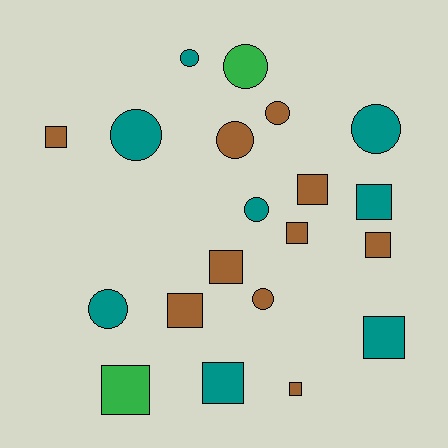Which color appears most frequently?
Brown, with 10 objects.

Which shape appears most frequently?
Square, with 11 objects.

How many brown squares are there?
There are 7 brown squares.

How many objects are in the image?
There are 20 objects.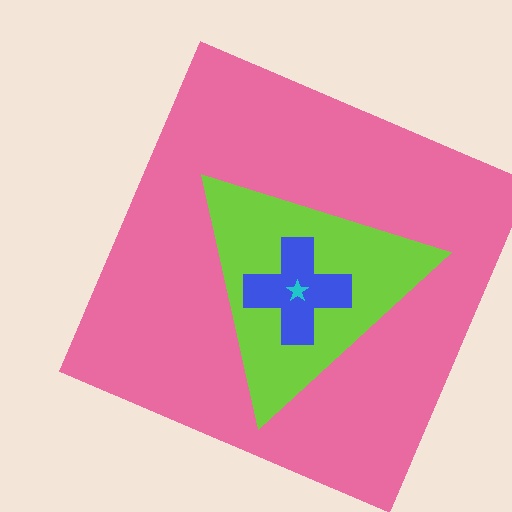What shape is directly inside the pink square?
The lime triangle.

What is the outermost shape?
The pink square.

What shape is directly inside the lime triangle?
The blue cross.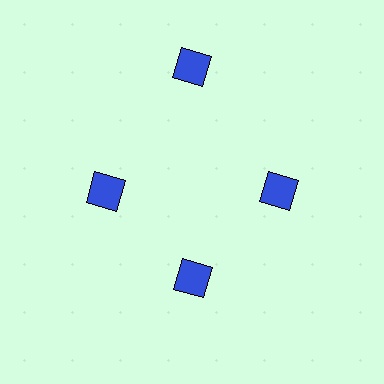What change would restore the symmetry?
The symmetry would be restored by moving it inward, back onto the ring so that all 4 diamonds sit at equal angles and equal distance from the center.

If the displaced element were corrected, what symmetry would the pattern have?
It would have 4-fold rotational symmetry — the pattern would map onto itself every 90 degrees.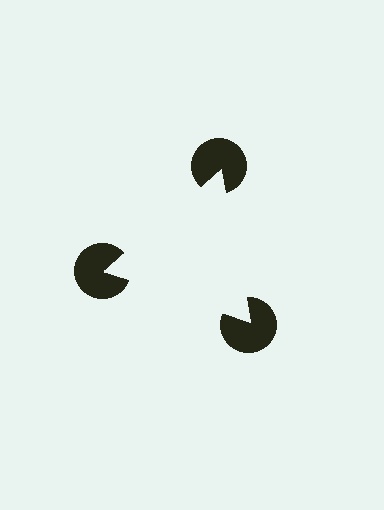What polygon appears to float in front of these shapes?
An illusory triangle — its edges are inferred from the aligned wedge cuts in the pac-man discs, not physically drawn.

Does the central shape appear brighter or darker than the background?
It typically appears slightly brighter than the background, even though no actual brightness change is drawn.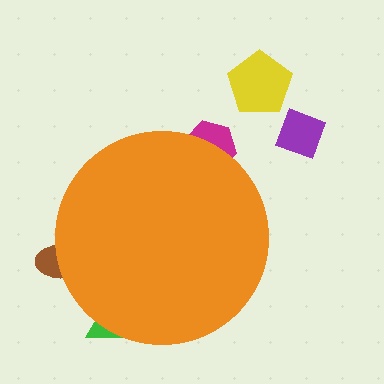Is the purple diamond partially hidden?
No, the purple diamond is fully visible.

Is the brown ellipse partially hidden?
Yes, the brown ellipse is partially hidden behind the orange circle.